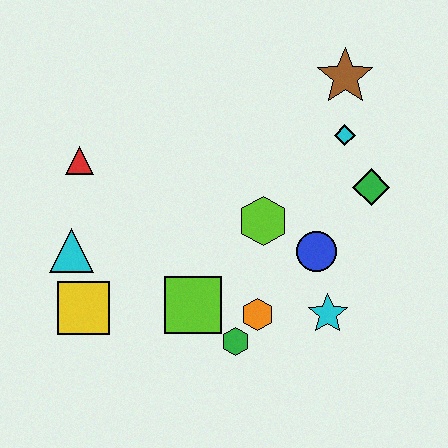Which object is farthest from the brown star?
The yellow square is farthest from the brown star.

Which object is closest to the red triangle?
The cyan triangle is closest to the red triangle.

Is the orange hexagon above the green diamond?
No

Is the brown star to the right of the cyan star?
Yes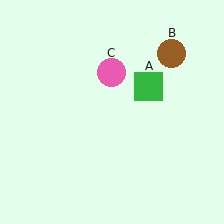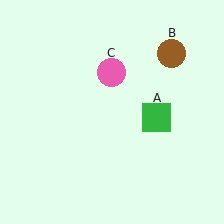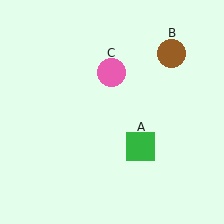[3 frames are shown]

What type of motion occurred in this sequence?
The green square (object A) rotated clockwise around the center of the scene.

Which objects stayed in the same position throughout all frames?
Brown circle (object B) and pink circle (object C) remained stationary.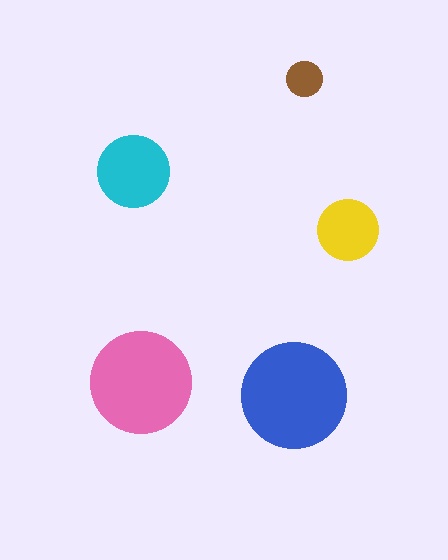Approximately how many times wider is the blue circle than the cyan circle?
About 1.5 times wider.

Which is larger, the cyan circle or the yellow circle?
The cyan one.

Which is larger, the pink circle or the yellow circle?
The pink one.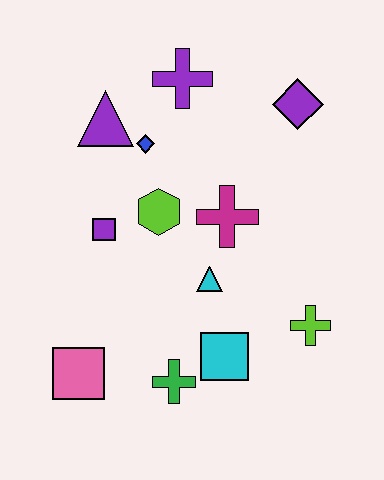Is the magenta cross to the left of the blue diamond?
No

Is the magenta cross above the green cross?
Yes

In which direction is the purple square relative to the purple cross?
The purple square is below the purple cross.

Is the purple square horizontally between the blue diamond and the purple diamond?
No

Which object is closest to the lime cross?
The cyan square is closest to the lime cross.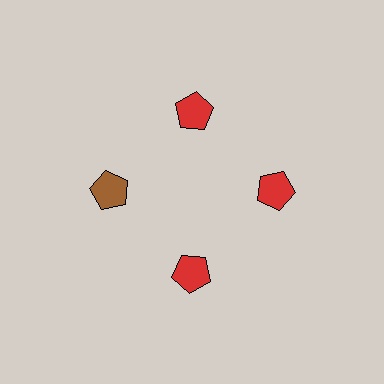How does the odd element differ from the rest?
It has a different color: brown instead of red.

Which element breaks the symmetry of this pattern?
The brown pentagon at roughly the 9 o'clock position breaks the symmetry. All other shapes are red pentagons.